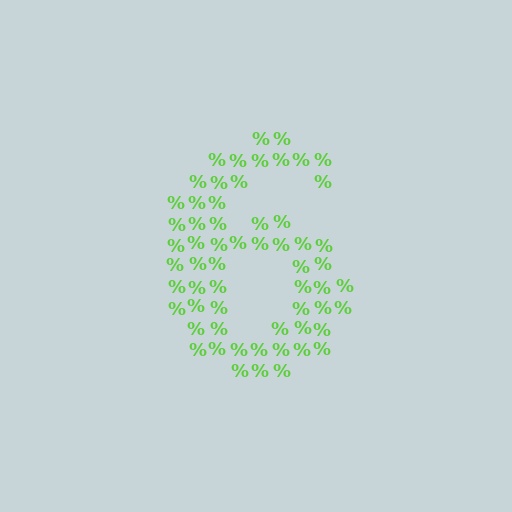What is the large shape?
The large shape is the digit 6.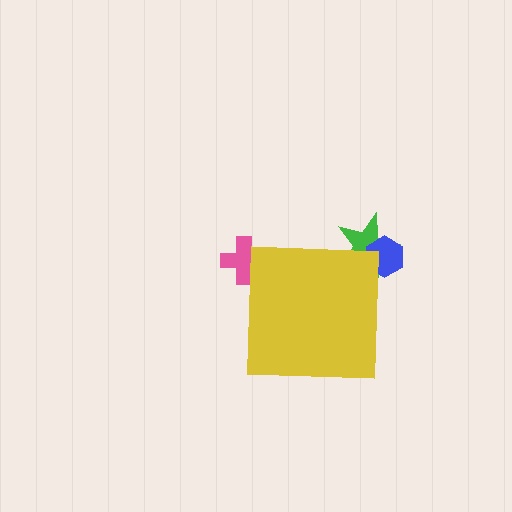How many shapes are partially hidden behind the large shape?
3 shapes are partially hidden.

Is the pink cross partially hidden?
Yes, the pink cross is partially hidden behind the yellow square.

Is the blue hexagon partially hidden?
Yes, the blue hexagon is partially hidden behind the yellow square.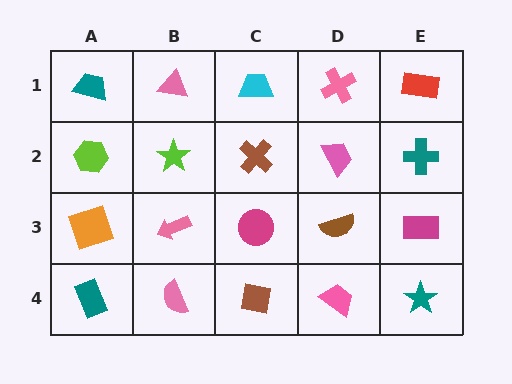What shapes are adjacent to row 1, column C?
A brown cross (row 2, column C), a pink triangle (row 1, column B), a pink cross (row 1, column D).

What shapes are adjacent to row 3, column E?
A teal cross (row 2, column E), a teal star (row 4, column E), a brown semicircle (row 3, column D).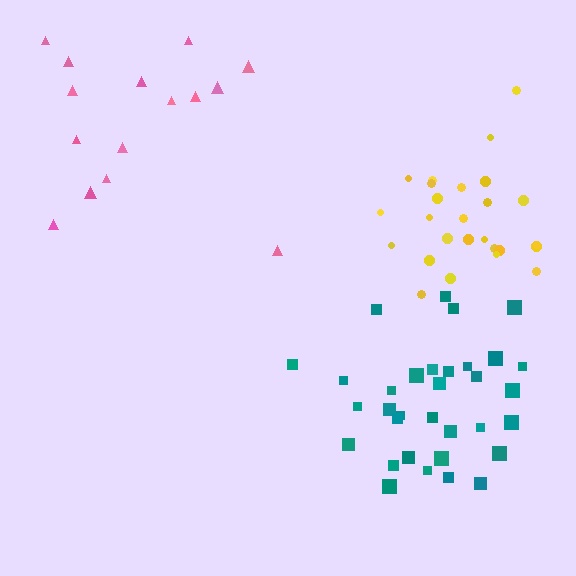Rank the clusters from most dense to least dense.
teal, yellow, pink.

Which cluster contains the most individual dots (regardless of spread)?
Teal (33).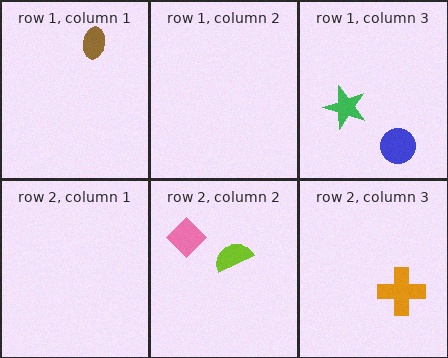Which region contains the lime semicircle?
The row 2, column 2 region.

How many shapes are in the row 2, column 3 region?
1.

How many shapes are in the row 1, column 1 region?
1.